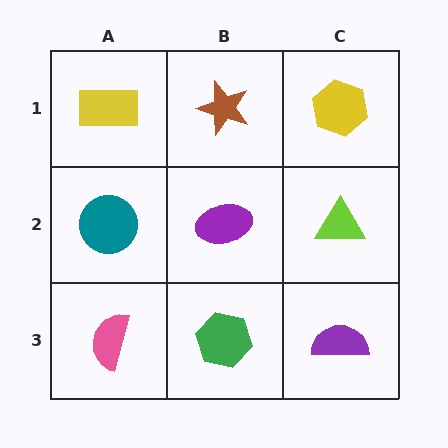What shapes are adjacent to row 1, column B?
A purple ellipse (row 2, column B), a yellow rectangle (row 1, column A), a yellow hexagon (row 1, column C).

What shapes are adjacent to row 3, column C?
A lime triangle (row 2, column C), a green hexagon (row 3, column B).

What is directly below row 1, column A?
A teal circle.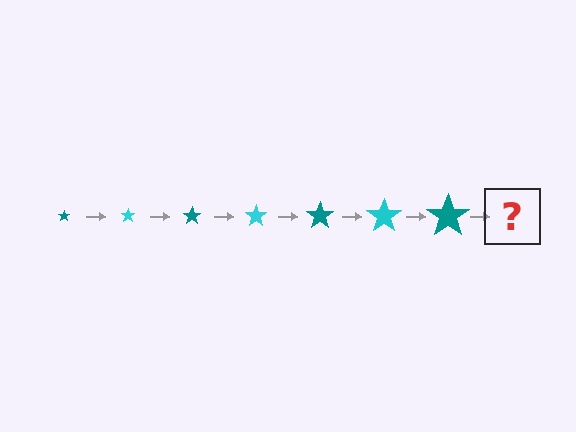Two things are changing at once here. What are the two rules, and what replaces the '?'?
The two rules are that the star grows larger each step and the color cycles through teal and cyan. The '?' should be a cyan star, larger than the previous one.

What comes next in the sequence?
The next element should be a cyan star, larger than the previous one.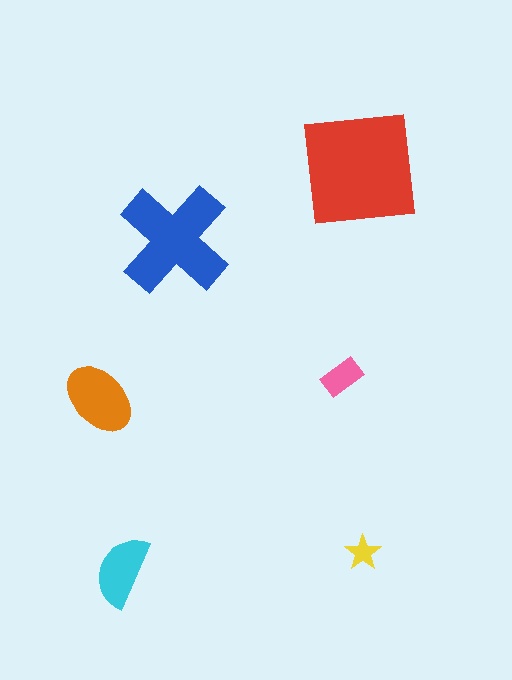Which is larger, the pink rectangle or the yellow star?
The pink rectangle.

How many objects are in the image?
There are 6 objects in the image.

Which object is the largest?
The red square.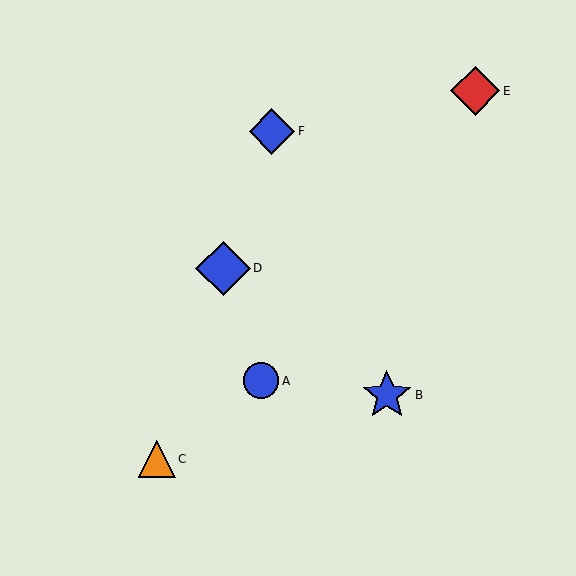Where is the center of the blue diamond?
The center of the blue diamond is at (223, 268).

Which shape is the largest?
The blue diamond (labeled D) is the largest.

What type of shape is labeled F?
Shape F is a blue diamond.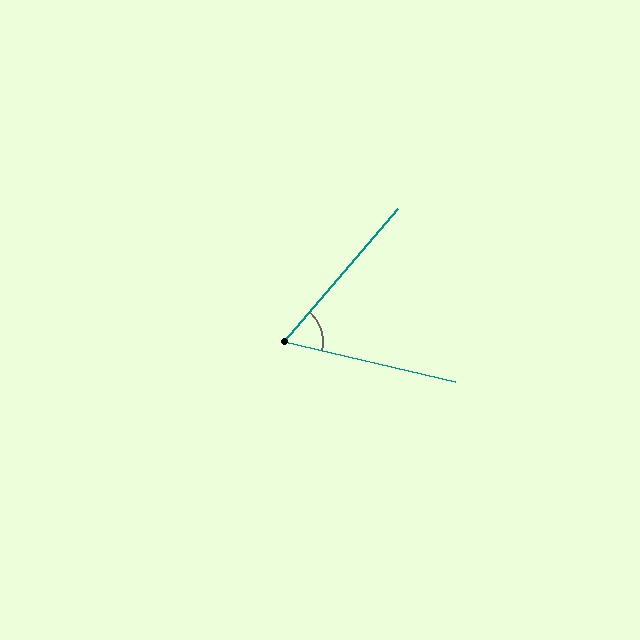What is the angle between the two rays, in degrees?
Approximately 63 degrees.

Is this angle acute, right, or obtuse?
It is acute.